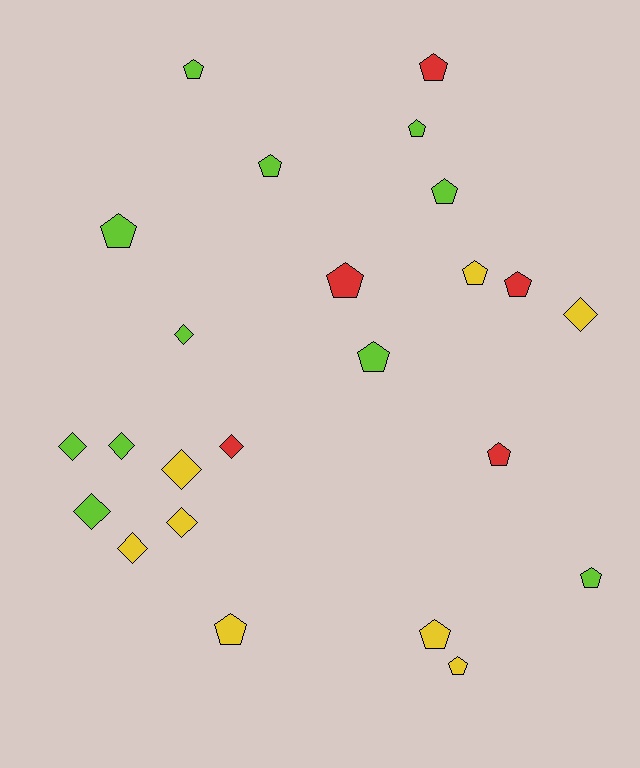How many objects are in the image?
There are 24 objects.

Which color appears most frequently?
Lime, with 11 objects.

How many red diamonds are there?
There is 1 red diamond.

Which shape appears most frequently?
Pentagon, with 15 objects.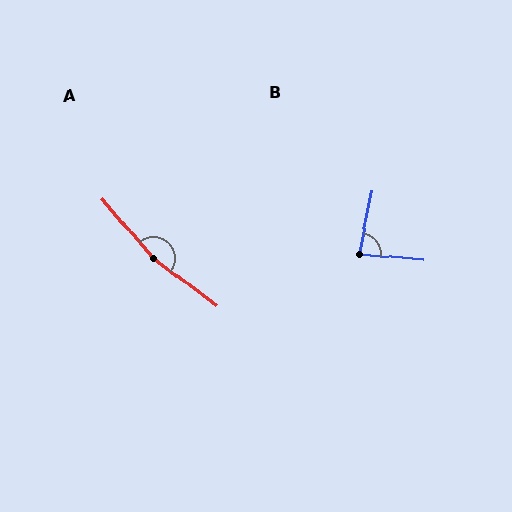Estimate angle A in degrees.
Approximately 168 degrees.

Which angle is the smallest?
B, at approximately 84 degrees.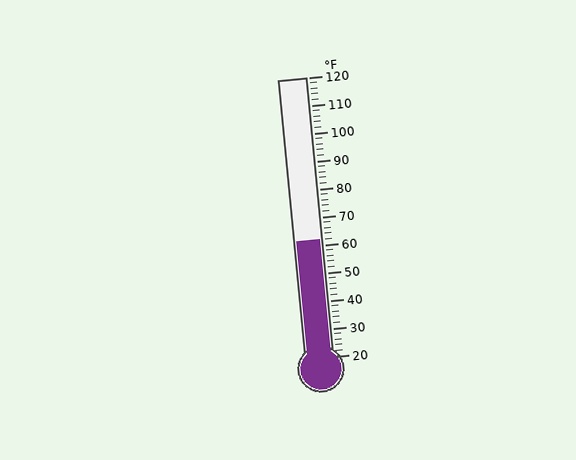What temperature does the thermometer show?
The thermometer shows approximately 62°F.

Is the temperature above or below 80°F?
The temperature is below 80°F.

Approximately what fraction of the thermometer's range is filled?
The thermometer is filled to approximately 40% of its range.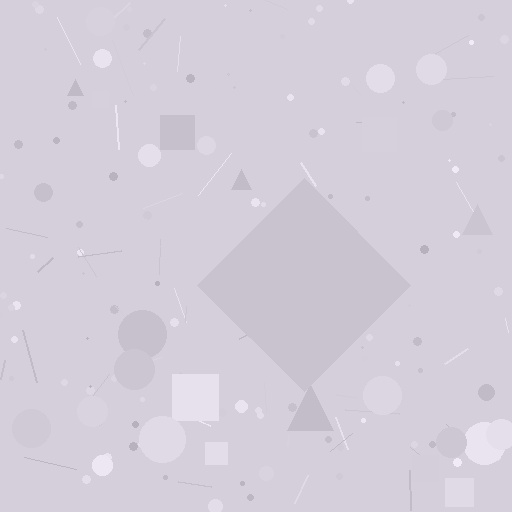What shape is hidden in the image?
A diamond is hidden in the image.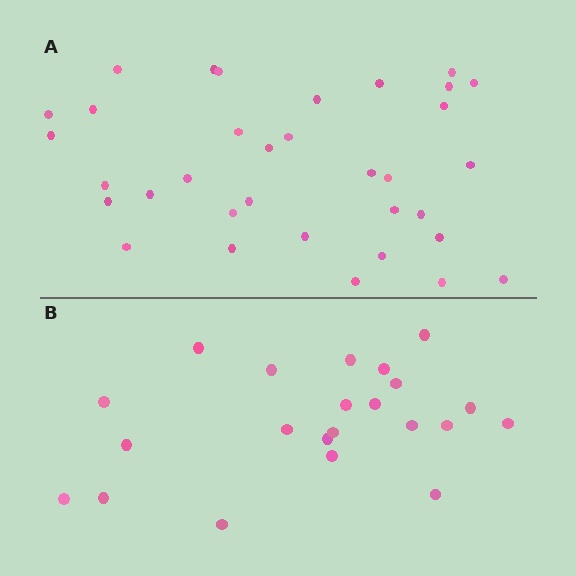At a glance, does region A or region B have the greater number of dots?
Region A (the top region) has more dots.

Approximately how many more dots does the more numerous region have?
Region A has roughly 12 or so more dots than region B.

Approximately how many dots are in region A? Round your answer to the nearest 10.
About 30 dots. (The exact count is 34, which rounds to 30.)